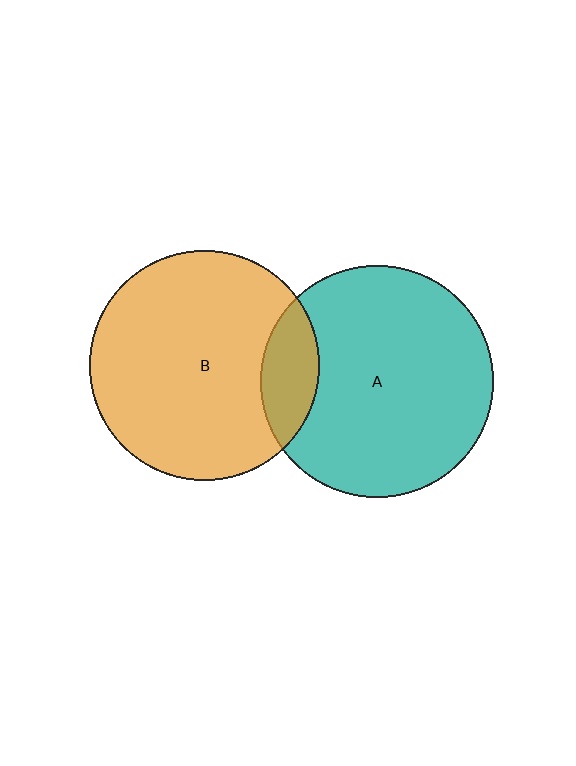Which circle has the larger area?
Circle A (teal).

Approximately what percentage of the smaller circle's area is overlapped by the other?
Approximately 15%.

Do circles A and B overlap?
Yes.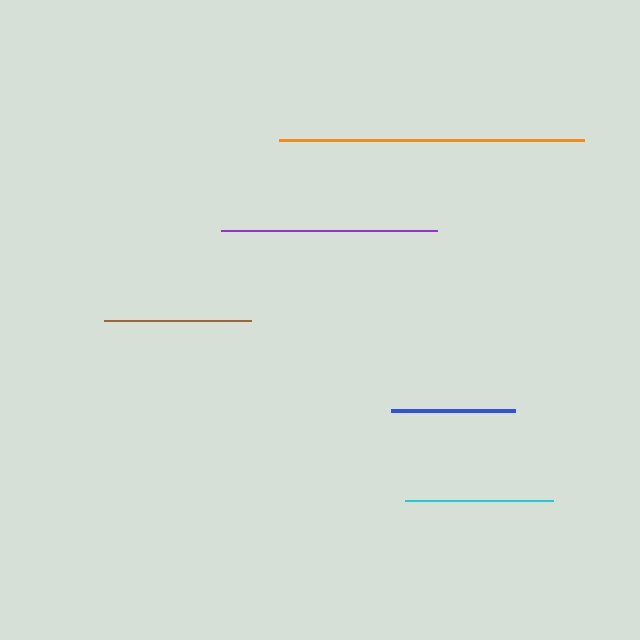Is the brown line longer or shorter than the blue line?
The brown line is longer than the blue line.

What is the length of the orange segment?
The orange segment is approximately 305 pixels long.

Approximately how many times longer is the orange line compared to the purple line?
The orange line is approximately 1.4 times the length of the purple line.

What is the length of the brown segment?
The brown segment is approximately 147 pixels long.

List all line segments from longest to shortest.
From longest to shortest: orange, purple, cyan, brown, blue.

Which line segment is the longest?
The orange line is the longest at approximately 305 pixels.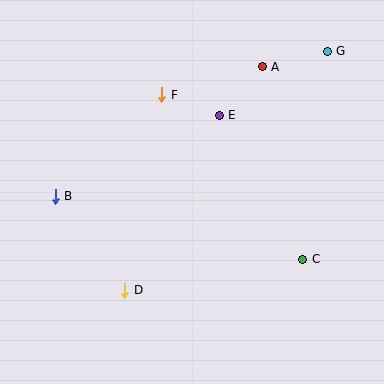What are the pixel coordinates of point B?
Point B is at (55, 196).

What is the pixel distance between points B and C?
The distance between B and C is 255 pixels.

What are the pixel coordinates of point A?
Point A is at (262, 67).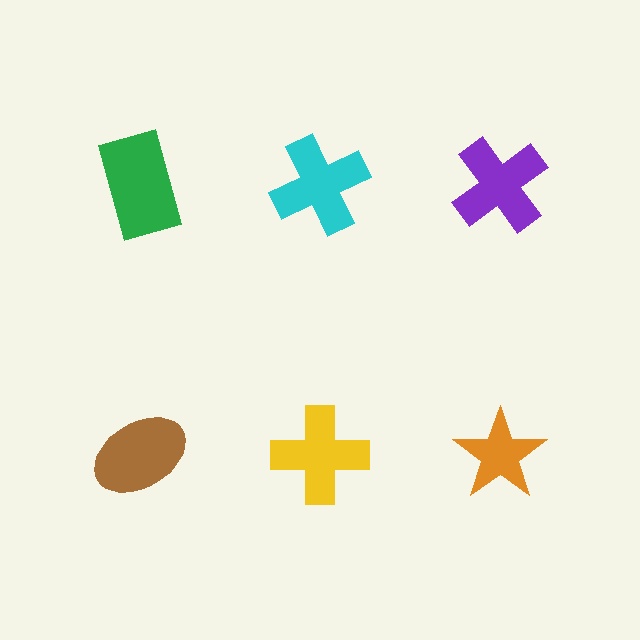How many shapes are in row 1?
3 shapes.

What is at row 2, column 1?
A brown ellipse.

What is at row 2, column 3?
An orange star.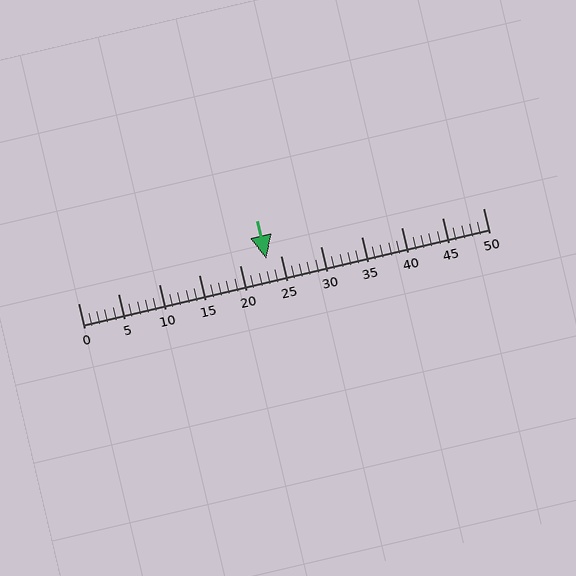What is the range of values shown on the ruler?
The ruler shows values from 0 to 50.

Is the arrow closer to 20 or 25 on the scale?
The arrow is closer to 25.